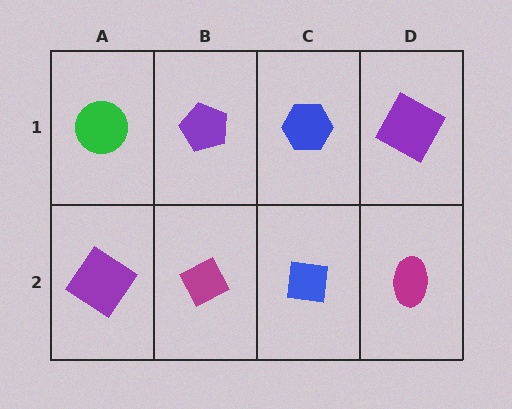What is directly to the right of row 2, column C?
A magenta ellipse.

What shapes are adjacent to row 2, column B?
A purple pentagon (row 1, column B), a purple diamond (row 2, column A), a blue square (row 2, column C).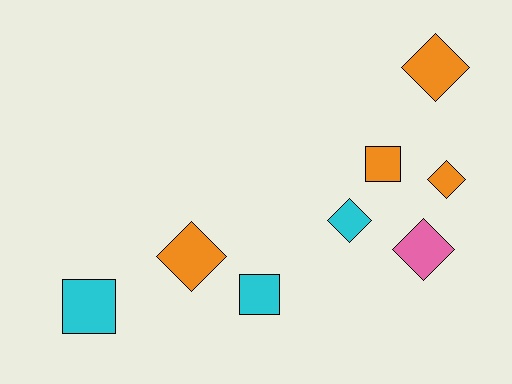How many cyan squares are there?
There are 2 cyan squares.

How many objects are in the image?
There are 8 objects.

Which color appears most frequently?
Orange, with 4 objects.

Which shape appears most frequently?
Diamond, with 5 objects.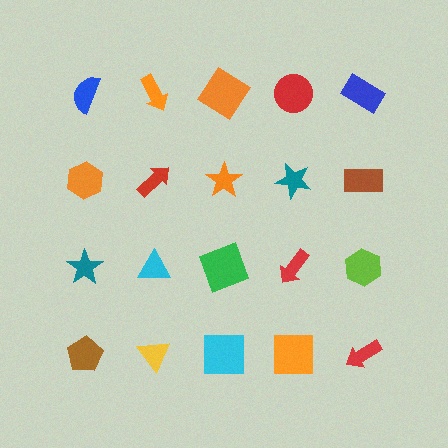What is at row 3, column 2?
A cyan triangle.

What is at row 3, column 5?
A lime hexagon.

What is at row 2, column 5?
A brown rectangle.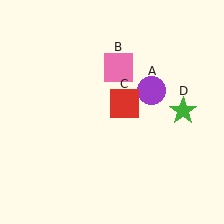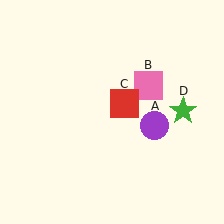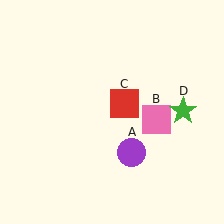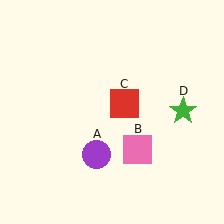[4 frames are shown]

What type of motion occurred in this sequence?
The purple circle (object A), pink square (object B) rotated clockwise around the center of the scene.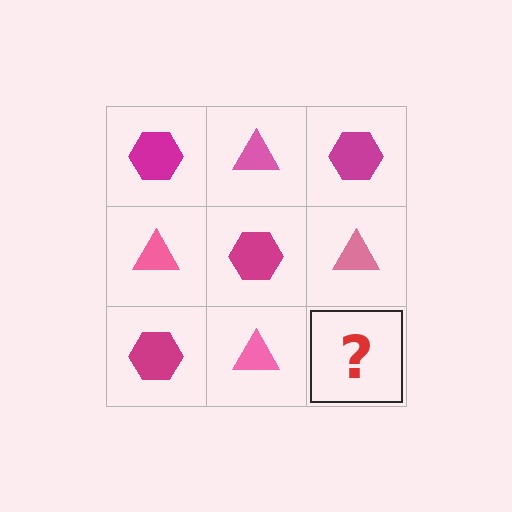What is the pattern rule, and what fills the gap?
The rule is that it alternates magenta hexagon and pink triangle in a checkerboard pattern. The gap should be filled with a magenta hexagon.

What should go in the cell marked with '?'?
The missing cell should contain a magenta hexagon.